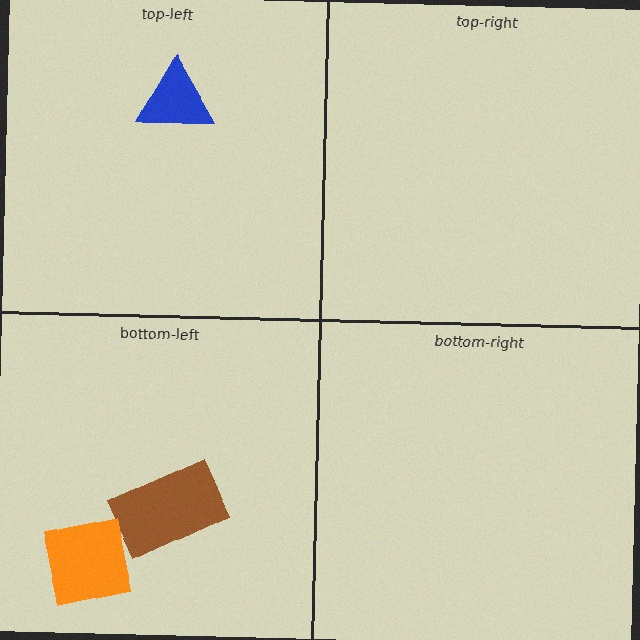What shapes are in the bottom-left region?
The brown rectangle, the orange square.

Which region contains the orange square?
The bottom-left region.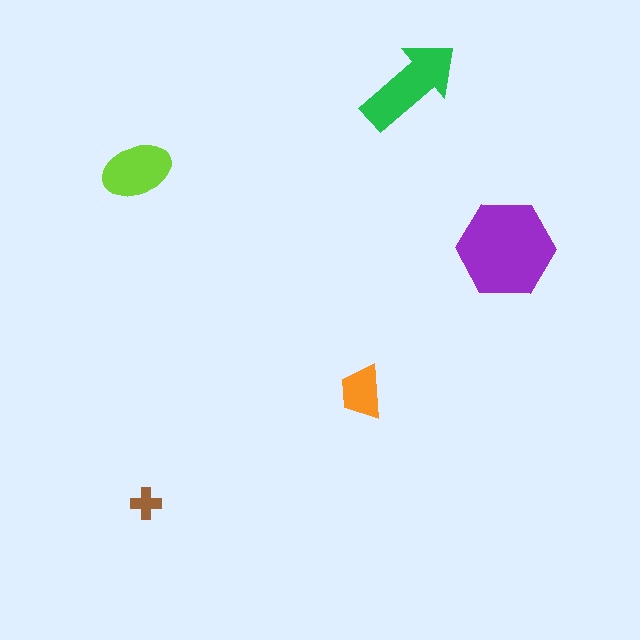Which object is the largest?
The purple hexagon.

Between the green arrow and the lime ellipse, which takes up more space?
The green arrow.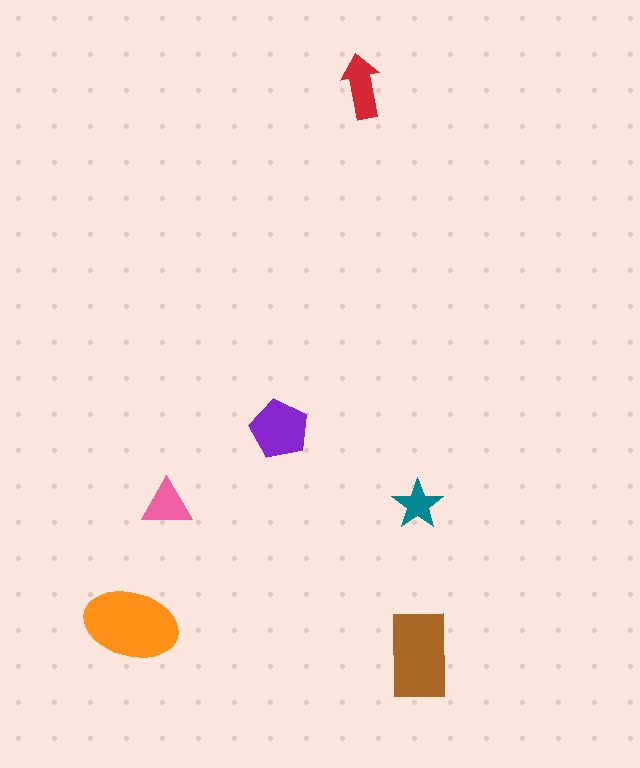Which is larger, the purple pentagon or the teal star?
The purple pentagon.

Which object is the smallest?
The teal star.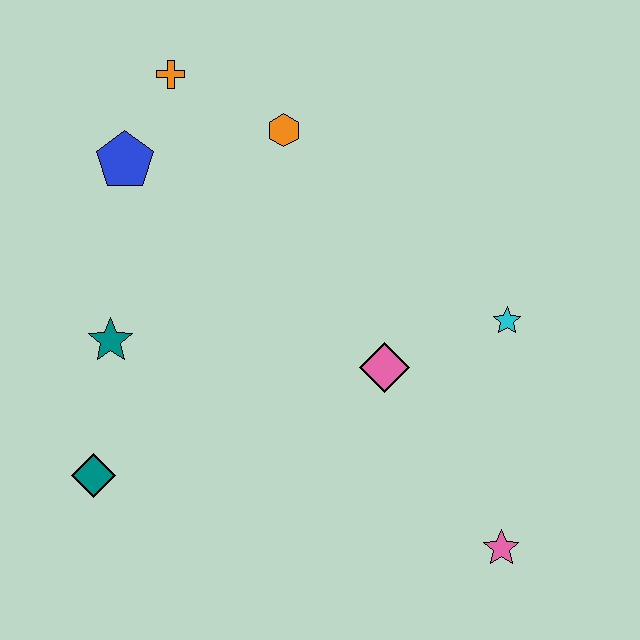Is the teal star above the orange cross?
No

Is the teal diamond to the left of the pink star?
Yes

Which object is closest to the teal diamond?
The teal star is closest to the teal diamond.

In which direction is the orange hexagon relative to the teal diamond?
The orange hexagon is above the teal diamond.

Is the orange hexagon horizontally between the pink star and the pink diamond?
No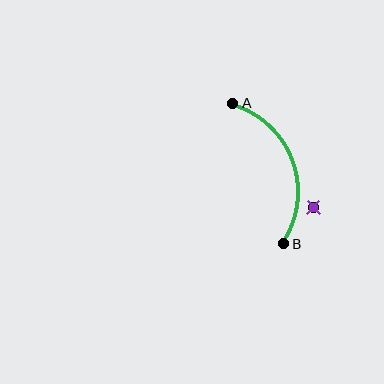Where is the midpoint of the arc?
The arc midpoint is the point on the curve farthest from the straight line joining A and B. It sits to the right of that line.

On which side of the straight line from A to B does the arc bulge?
The arc bulges to the right of the straight line connecting A and B.